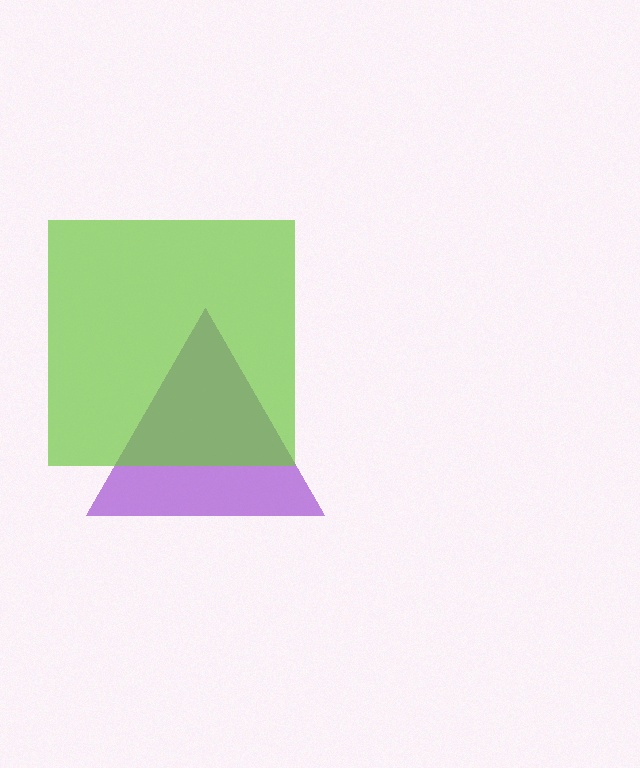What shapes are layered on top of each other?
The layered shapes are: a purple triangle, a lime square.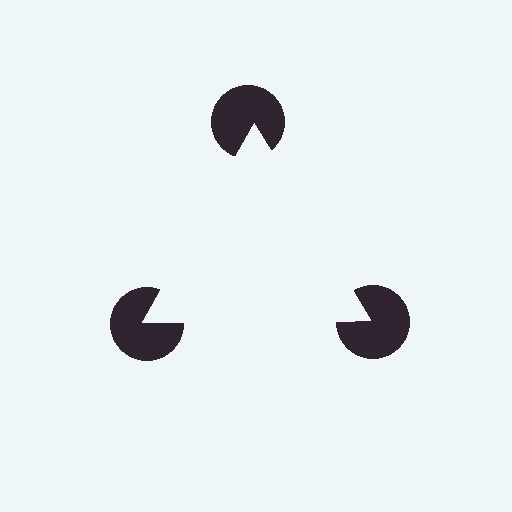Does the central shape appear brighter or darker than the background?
It typically appears slightly brighter than the background, even though no actual brightness change is drawn.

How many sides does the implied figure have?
3 sides.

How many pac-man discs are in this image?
There are 3 — one at each vertex of the illusory triangle.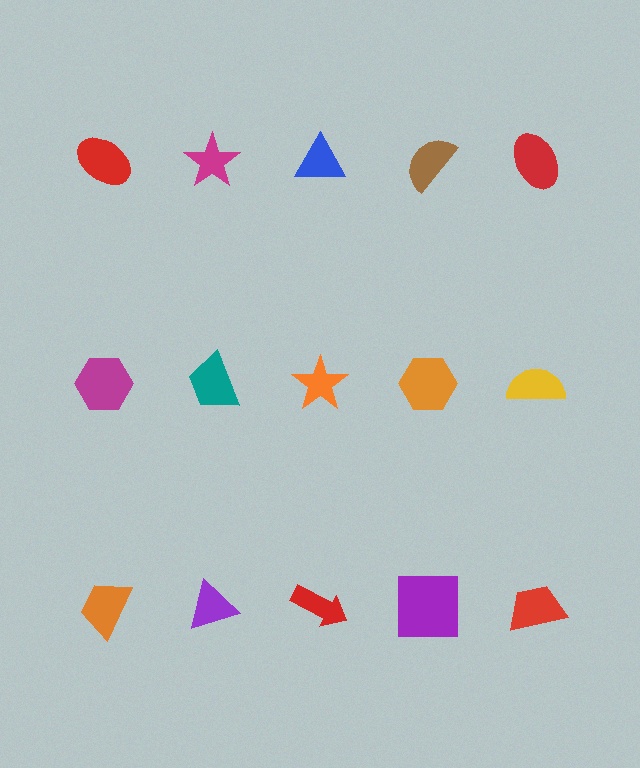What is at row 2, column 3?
An orange star.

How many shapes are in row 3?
5 shapes.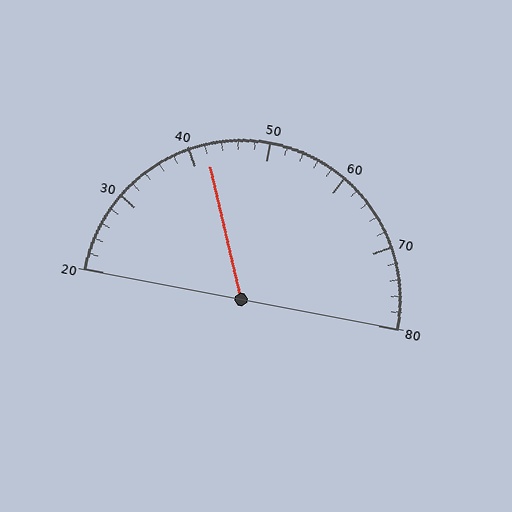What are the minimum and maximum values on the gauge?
The gauge ranges from 20 to 80.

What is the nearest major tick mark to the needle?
The nearest major tick mark is 40.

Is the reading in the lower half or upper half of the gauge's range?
The reading is in the lower half of the range (20 to 80).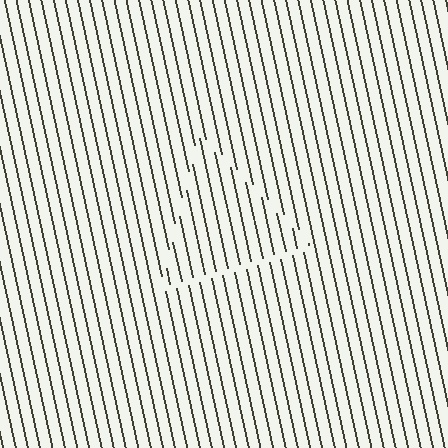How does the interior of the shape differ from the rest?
The interior of the shape contains the same grating, shifted by half a period — the contour is defined by the phase discontinuity where line-ends from the inner and outer gratings abut.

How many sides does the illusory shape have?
3 sides — the line-ends trace a triangle.